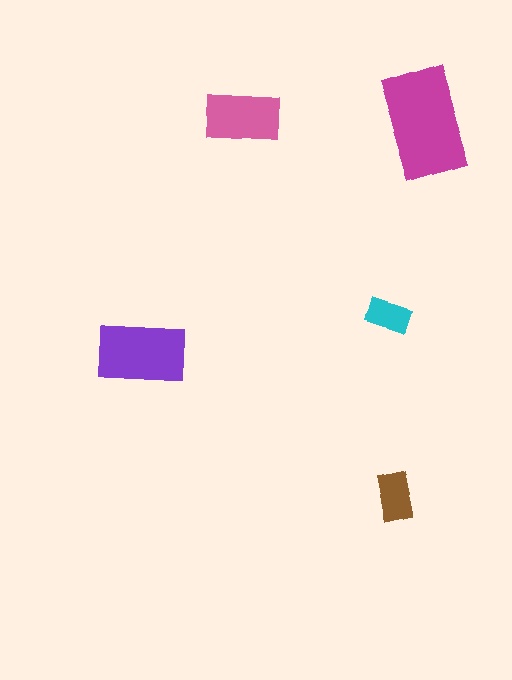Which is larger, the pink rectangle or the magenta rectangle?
The magenta one.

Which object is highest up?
The magenta rectangle is topmost.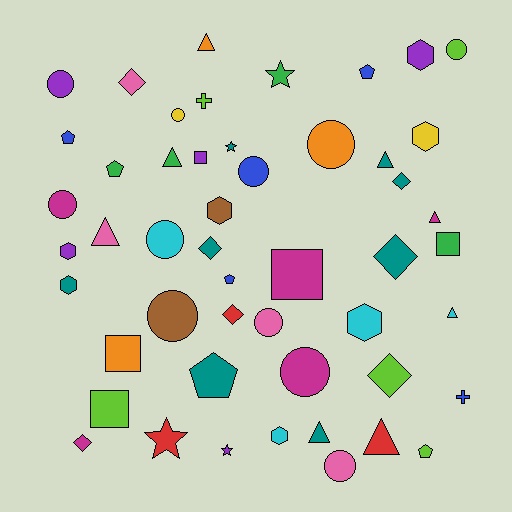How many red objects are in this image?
There are 3 red objects.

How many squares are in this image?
There are 5 squares.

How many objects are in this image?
There are 50 objects.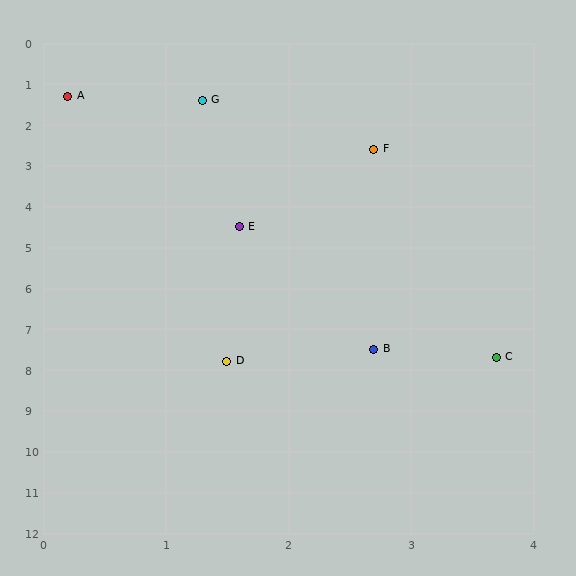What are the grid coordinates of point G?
Point G is at approximately (1.3, 1.4).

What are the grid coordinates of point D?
Point D is at approximately (1.5, 7.8).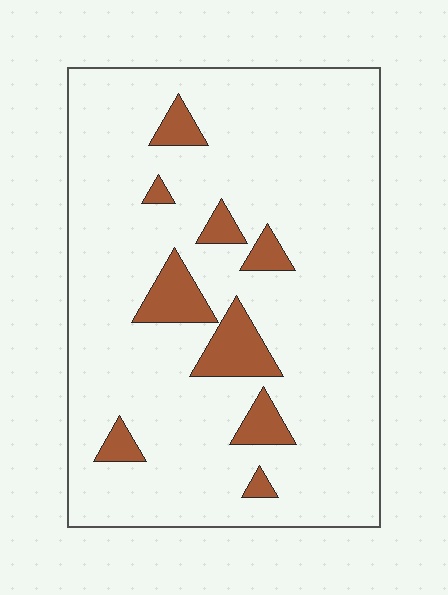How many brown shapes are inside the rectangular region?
9.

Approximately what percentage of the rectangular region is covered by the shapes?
Approximately 10%.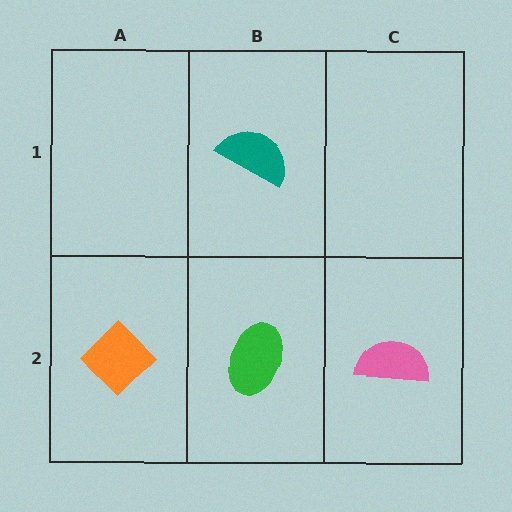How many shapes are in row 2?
3 shapes.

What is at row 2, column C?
A pink semicircle.